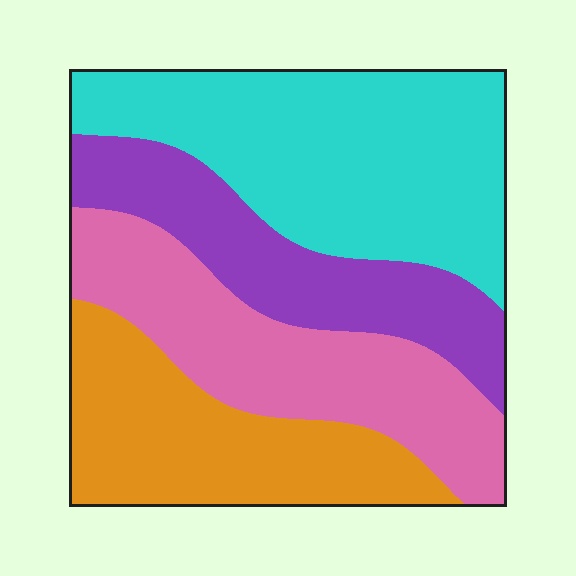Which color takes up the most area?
Cyan, at roughly 35%.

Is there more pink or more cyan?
Cyan.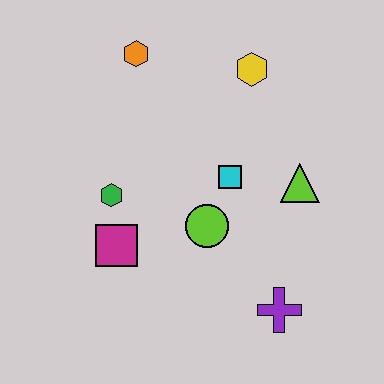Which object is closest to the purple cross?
The lime circle is closest to the purple cross.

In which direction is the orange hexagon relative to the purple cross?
The orange hexagon is above the purple cross.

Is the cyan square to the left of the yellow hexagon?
Yes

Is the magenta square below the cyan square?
Yes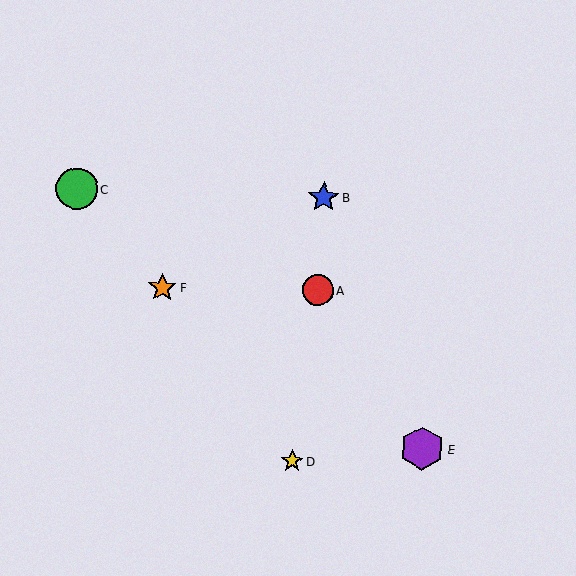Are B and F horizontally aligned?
No, B is at y≈197 and F is at y≈288.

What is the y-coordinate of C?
Object C is at y≈189.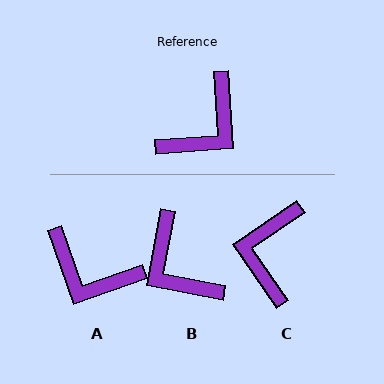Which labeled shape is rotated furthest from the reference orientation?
C, about 149 degrees away.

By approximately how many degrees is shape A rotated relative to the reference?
Approximately 74 degrees clockwise.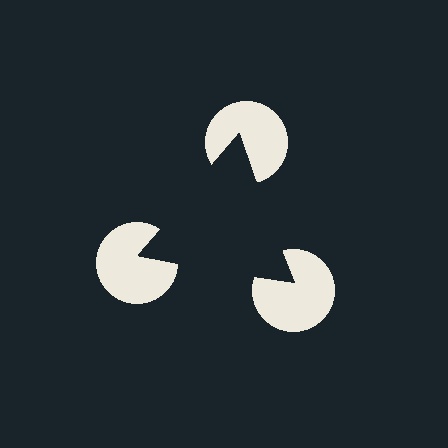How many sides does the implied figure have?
3 sides.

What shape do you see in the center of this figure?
An illusory triangle — its edges are inferred from the aligned wedge cuts in the pac-man discs, not physically drawn.